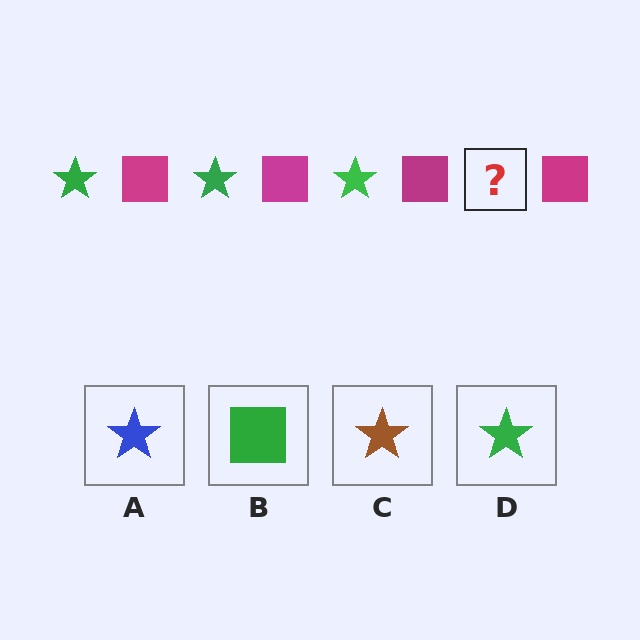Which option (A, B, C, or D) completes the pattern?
D.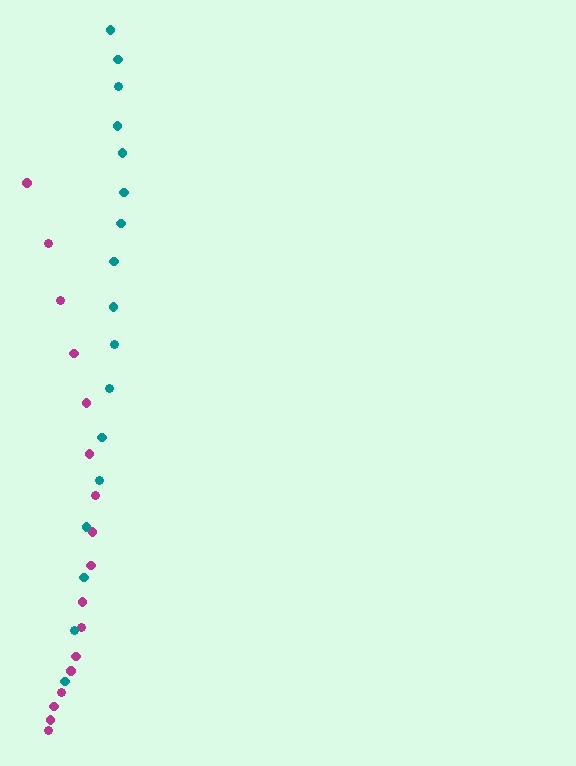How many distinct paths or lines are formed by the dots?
There are 2 distinct paths.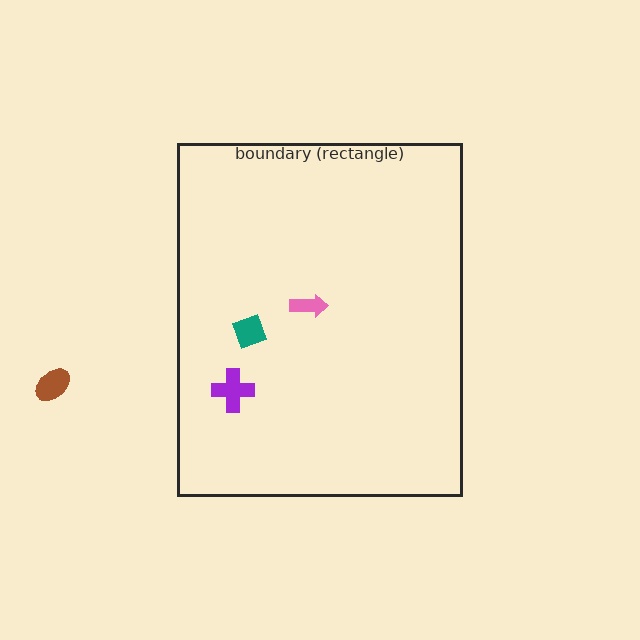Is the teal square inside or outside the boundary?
Inside.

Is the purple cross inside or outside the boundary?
Inside.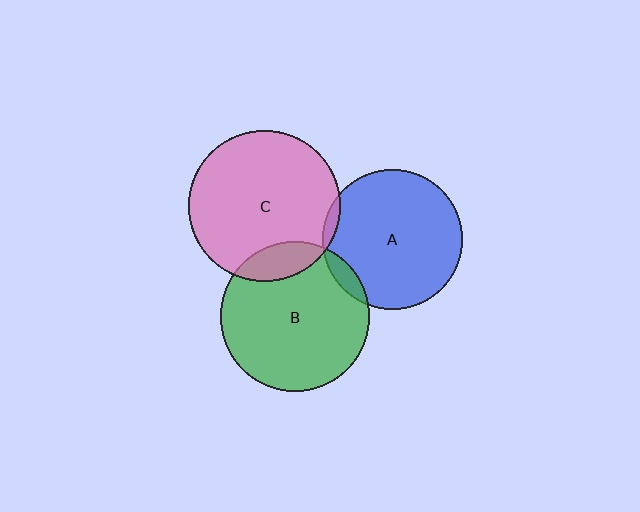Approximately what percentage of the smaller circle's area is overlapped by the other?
Approximately 5%.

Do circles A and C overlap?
Yes.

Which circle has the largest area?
Circle C (pink).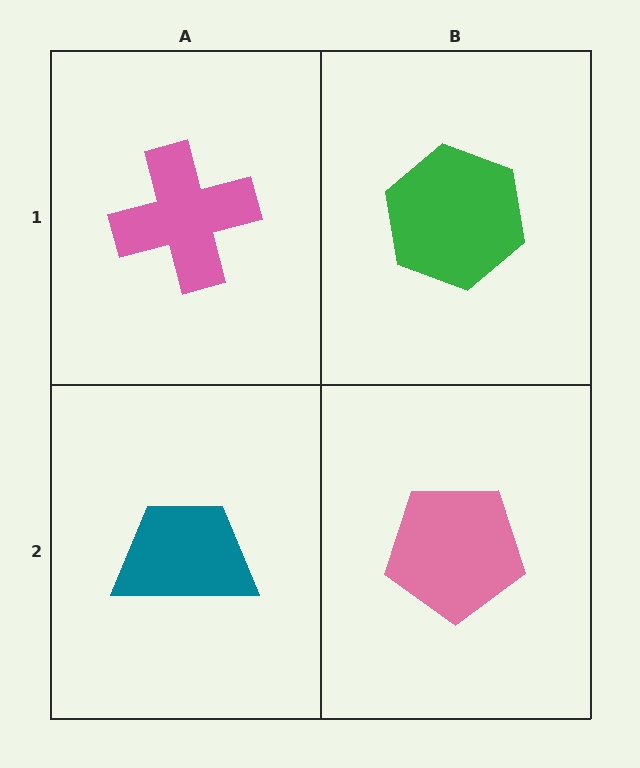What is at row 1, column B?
A green hexagon.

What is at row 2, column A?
A teal trapezoid.